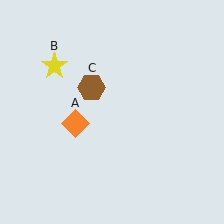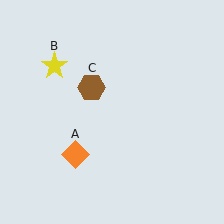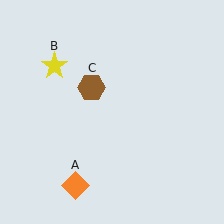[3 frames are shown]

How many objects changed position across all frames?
1 object changed position: orange diamond (object A).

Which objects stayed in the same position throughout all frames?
Yellow star (object B) and brown hexagon (object C) remained stationary.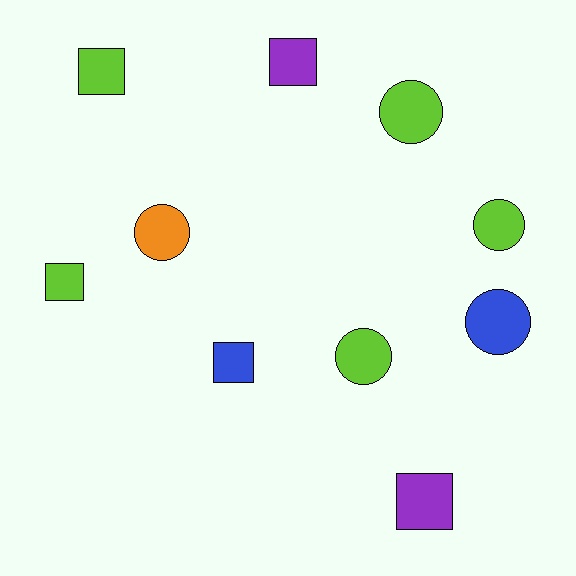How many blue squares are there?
There is 1 blue square.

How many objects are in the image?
There are 10 objects.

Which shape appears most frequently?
Square, with 5 objects.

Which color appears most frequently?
Lime, with 5 objects.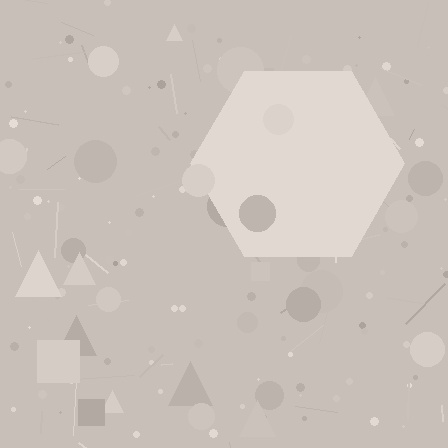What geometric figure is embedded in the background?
A hexagon is embedded in the background.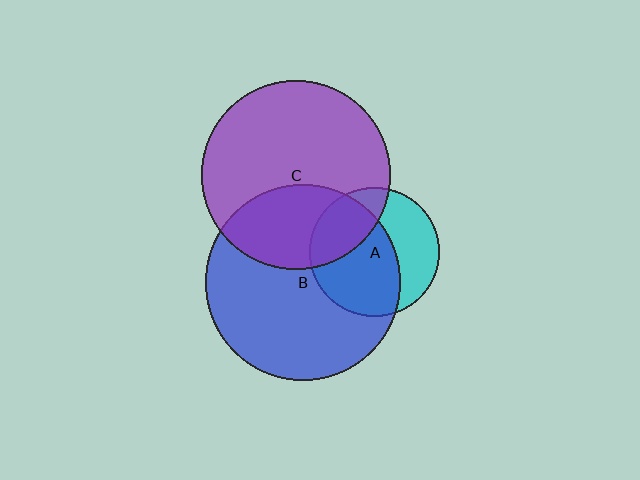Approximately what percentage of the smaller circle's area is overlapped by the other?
Approximately 60%.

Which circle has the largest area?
Circle B (blue).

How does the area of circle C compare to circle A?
Approximately 2.1 times.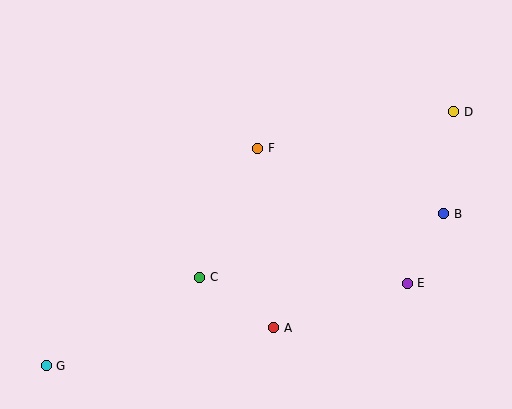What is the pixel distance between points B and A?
The distance between B and A is 205 pixels.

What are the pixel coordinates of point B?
Point B is at (444, 214).